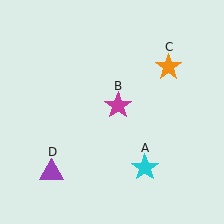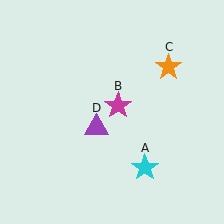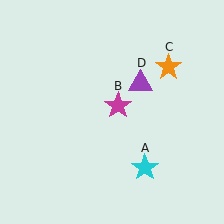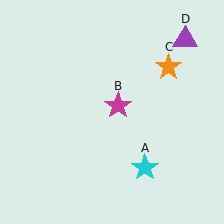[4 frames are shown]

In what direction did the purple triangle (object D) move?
The purple triangle (object D) moved up and to the right.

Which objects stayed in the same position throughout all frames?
Cyan star (object A) and magenta star (object B) and orange star (object C) remained stationary.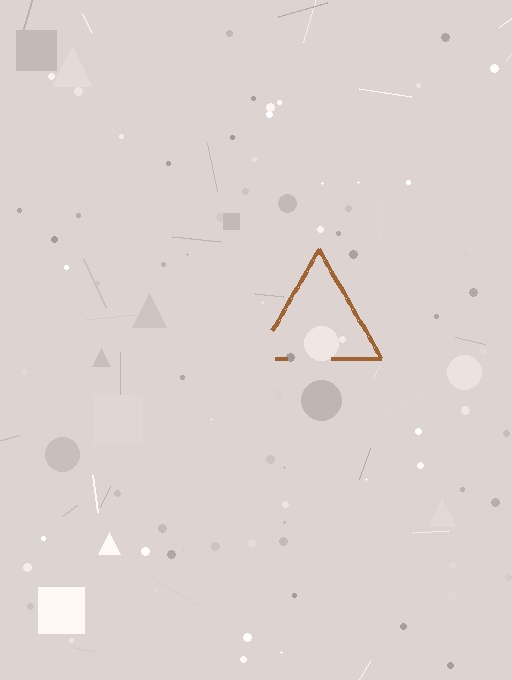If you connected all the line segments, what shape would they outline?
They would outline a triangle.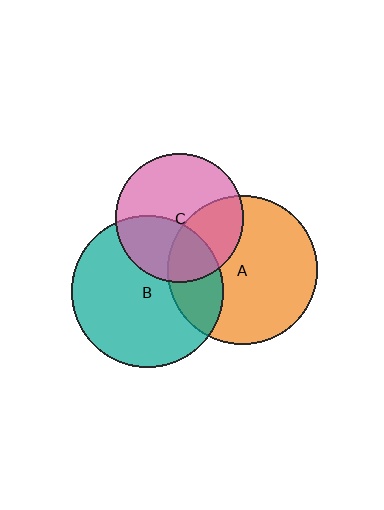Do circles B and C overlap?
Yes.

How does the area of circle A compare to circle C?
Approximately 1.4 times.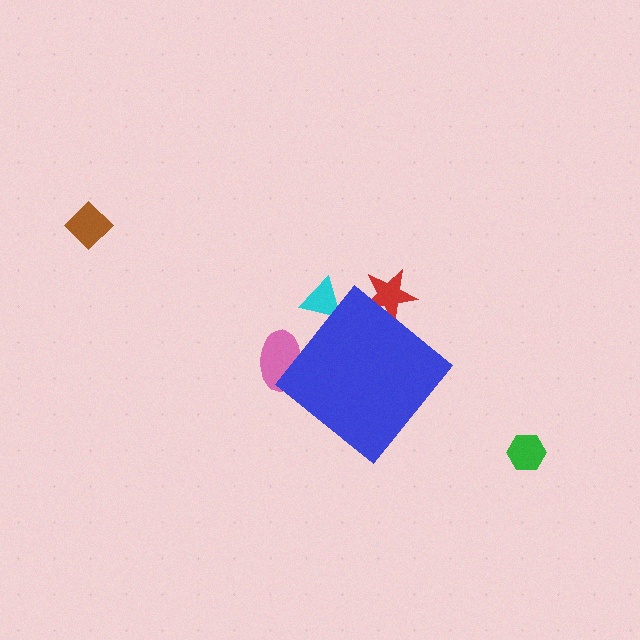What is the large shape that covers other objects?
A blue diamond.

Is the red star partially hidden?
Yes, the red star is partially hidden behind the blue diamond.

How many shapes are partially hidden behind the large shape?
3 shapes are partially hidden.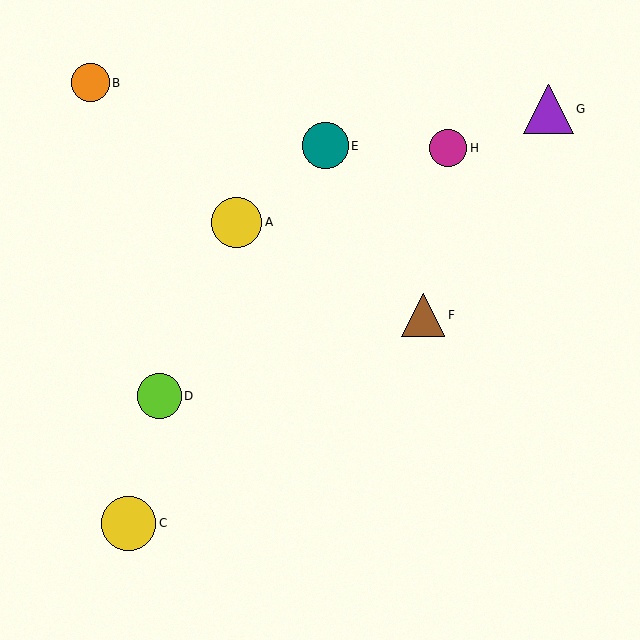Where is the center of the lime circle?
The center of the lime circle is at (159, 396).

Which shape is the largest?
The yellow circle (labeled C) is the largest.